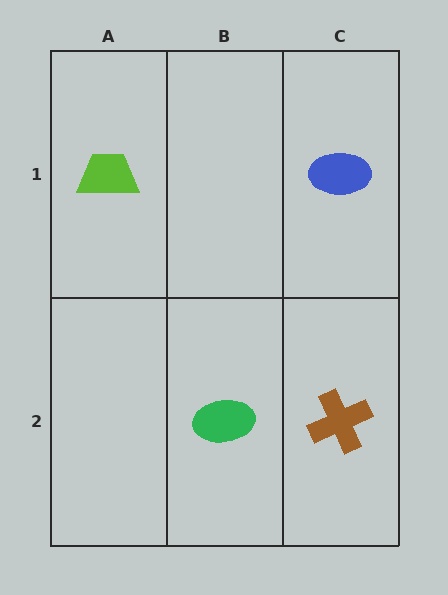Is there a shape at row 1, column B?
No, that cell is empty.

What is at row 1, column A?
A lime trapezoid.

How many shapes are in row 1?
2 shapes.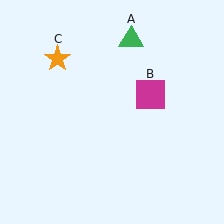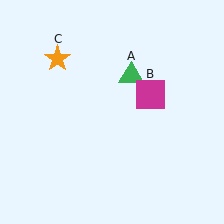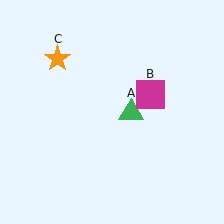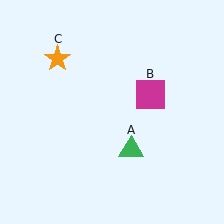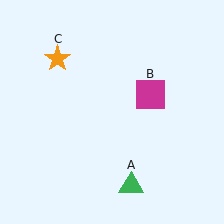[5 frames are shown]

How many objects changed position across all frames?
1 object changed position: green triangle (object A).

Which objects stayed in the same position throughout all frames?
Magenta square (object B) and orange star (object C) remained stationary.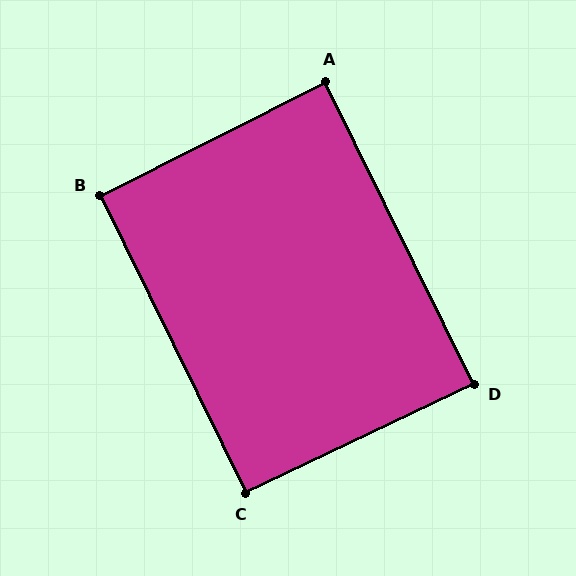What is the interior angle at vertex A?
Approximately 89 degrees (approximately right).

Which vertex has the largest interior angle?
B, at approximately 91 degrees.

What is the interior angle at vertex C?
Approximately 91 degrees (approximately right).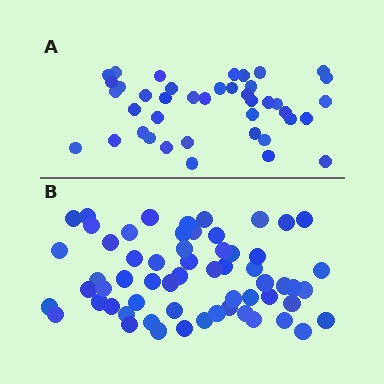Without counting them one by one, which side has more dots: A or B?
Region B (the bottom region) has more dots.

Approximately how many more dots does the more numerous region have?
Region B has approximately 20 more dots than region A.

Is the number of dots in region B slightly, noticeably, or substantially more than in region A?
Region B has substantially more. The ratio is roughly 1.5 to 1.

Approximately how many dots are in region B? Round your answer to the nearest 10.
About 60 dots.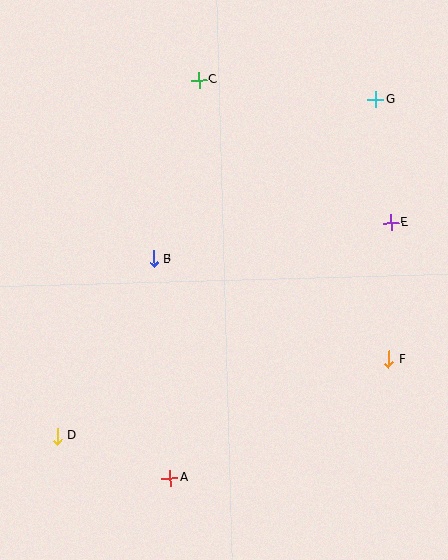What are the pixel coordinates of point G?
Point G is at (376, 99).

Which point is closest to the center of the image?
Point B at (154, 259) is closest to the center.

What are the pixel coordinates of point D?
Point D is at (57, 436).